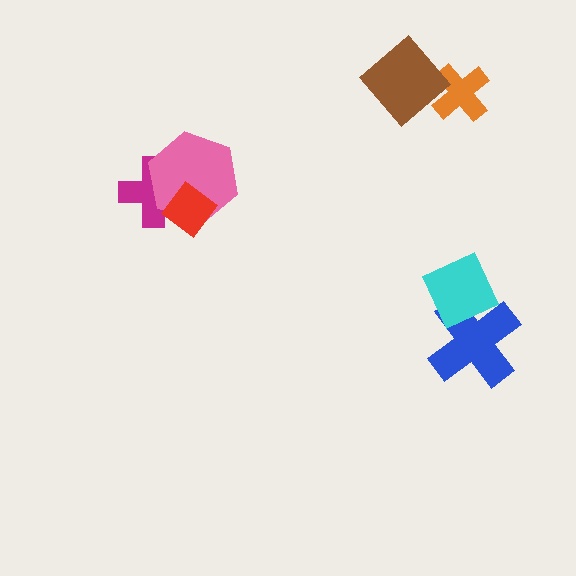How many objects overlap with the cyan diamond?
1 object overlaps with the cyan diamond.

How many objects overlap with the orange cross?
0 objects overlap with the orange cross.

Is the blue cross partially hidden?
Yes, it is partially covered by another shape.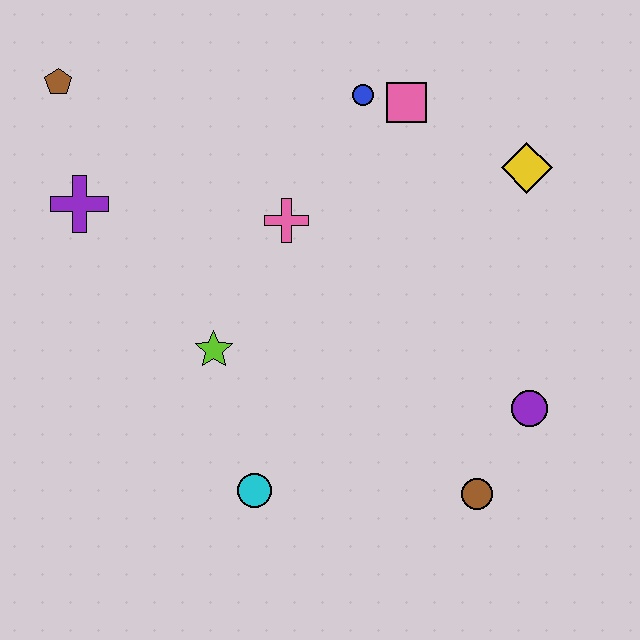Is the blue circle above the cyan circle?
Yes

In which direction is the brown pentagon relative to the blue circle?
The brown pentagon is to the left of the blue circle.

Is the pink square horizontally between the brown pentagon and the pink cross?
No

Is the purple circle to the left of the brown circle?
No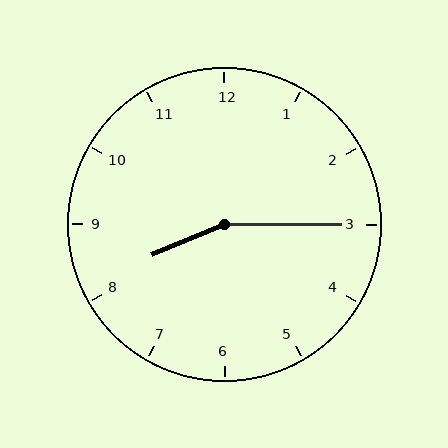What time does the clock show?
8:15.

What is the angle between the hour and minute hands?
Approximately 158 degrees.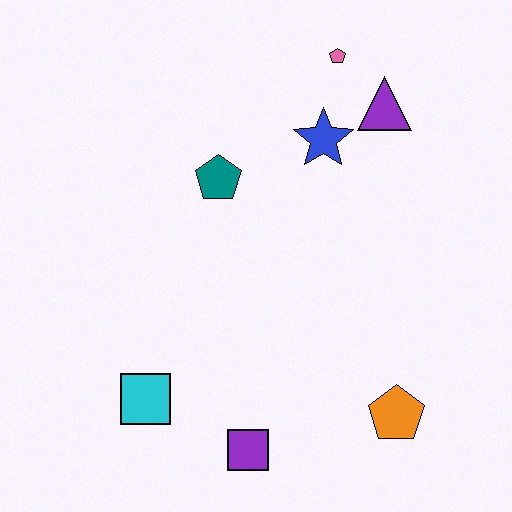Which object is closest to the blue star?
The purple triangle is closest to the blue star.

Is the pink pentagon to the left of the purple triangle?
Yes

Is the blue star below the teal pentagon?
No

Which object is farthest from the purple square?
The pink pentagon is farthest from the purple square.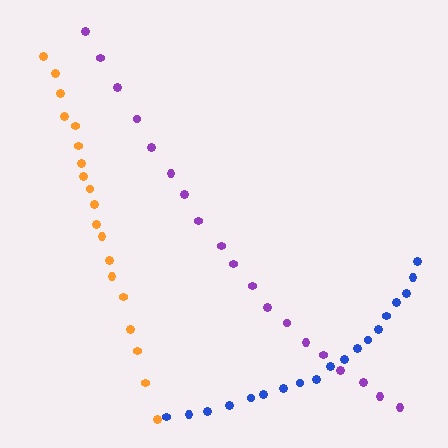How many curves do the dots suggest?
There are 3 distinct paths.